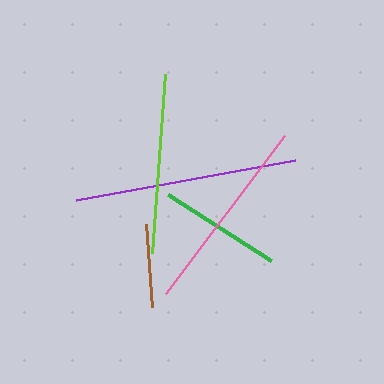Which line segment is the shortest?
The brown line is the shortest at approximately 83 pixels.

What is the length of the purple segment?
The purple segment is approximately 223 pixels long.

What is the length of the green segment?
The green segment is approximately 123 pixels long.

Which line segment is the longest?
The purple line is the longest at approximately 223 pixels.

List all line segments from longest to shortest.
From longest to shortest: purple, pink, lime, green, brown.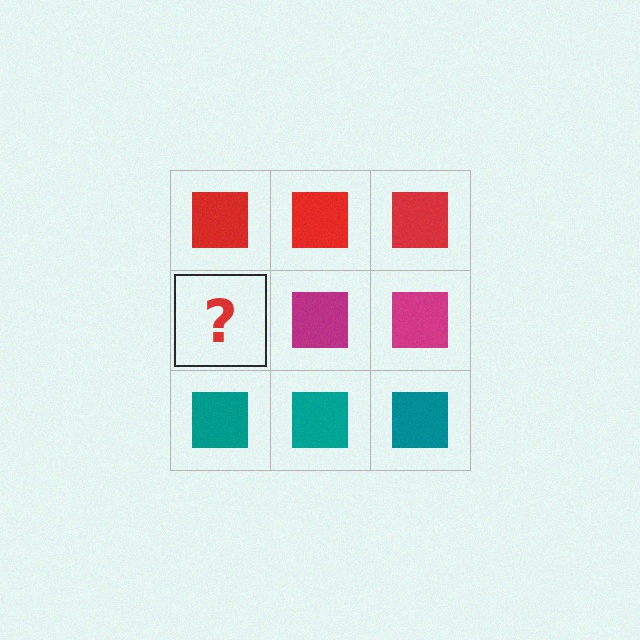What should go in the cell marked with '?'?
The missing cell should contain a magenta square.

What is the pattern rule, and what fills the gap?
The rule is that each row has a consistent color. The gap should be filled with a magenta square.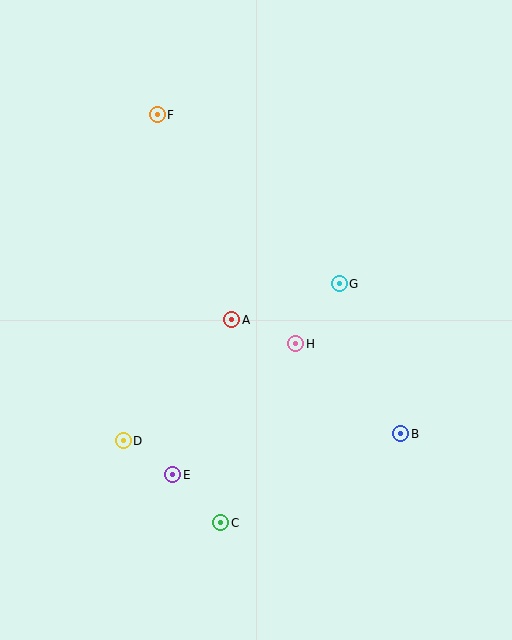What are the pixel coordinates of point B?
Point B is at (401, 434).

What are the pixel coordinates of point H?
Point H is at (296, 344).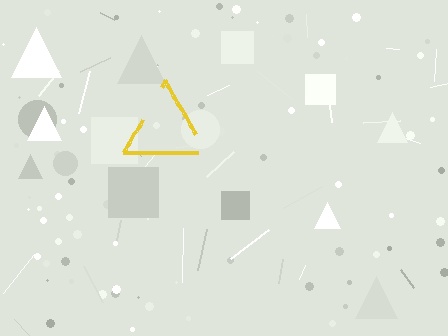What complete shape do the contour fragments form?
The contour fragments form a triangle.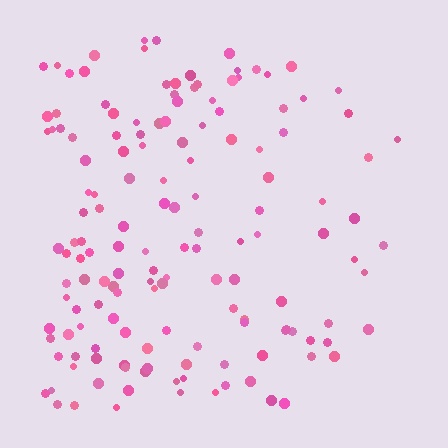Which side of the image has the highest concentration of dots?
The left.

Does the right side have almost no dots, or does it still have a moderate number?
Still a moderate number, just noticeably fewer than the left.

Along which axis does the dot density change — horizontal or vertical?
Horizontal.